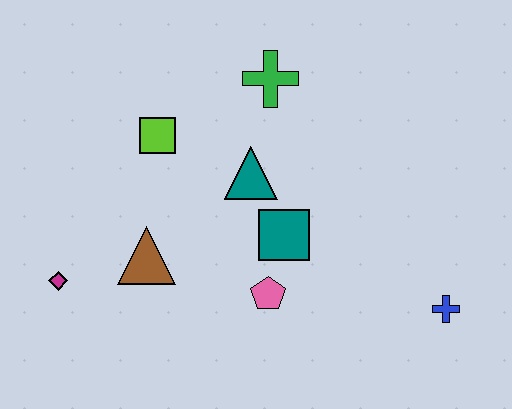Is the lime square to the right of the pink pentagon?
No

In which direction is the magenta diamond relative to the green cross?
The magenta diamond is to the left of the green cross.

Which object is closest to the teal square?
The pink pentagon is closest to the teal square.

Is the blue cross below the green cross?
Yes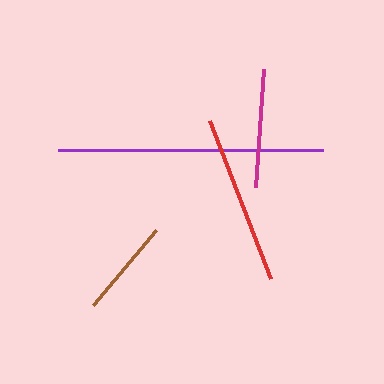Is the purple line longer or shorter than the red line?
The purple line is longer than the red line.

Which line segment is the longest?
The purple line is the longest at approximately 264 pixels.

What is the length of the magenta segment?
The magenta segment is approximately 118 pixels long.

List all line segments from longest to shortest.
From longest to shortest: purple, red, magenta, brown.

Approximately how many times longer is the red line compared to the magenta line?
The red line is approximately 1.4 times the length of the magenta line.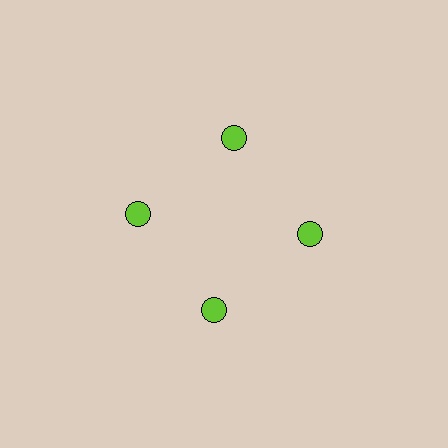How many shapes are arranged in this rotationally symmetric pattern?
There are 4 shapes, arranged in 4 groups of 1.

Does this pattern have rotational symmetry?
Yes, this pattern has 4-fold rotational symmetry. It looks the same after rotating 90 degrees around the center.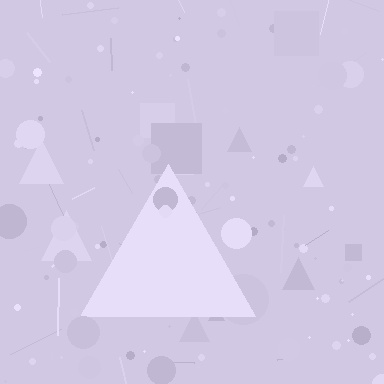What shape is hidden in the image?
A triangle is hidden in the image.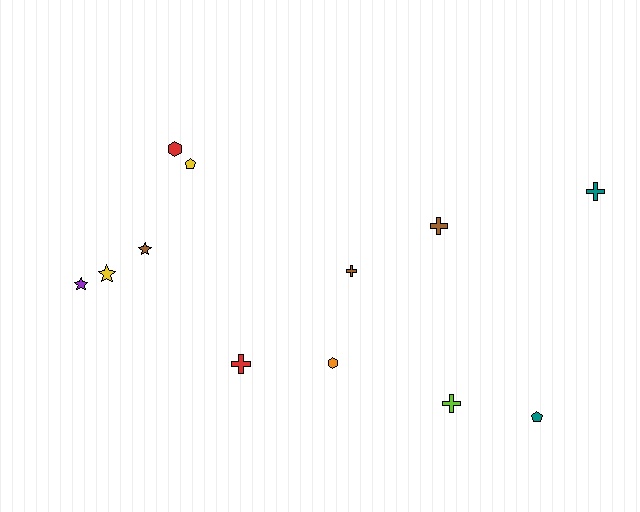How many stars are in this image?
There are 3 stars.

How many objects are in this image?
There are 12 objects.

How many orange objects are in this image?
There is 1 orange object.